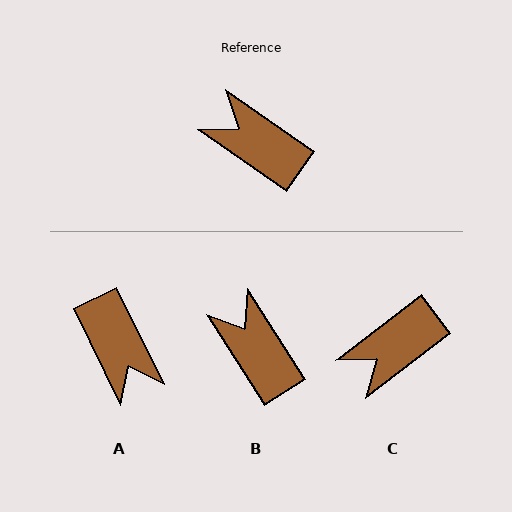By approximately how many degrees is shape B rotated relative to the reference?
Approximately 22 degrees clockwise.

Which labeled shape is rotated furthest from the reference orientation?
A, about 151 degrees away.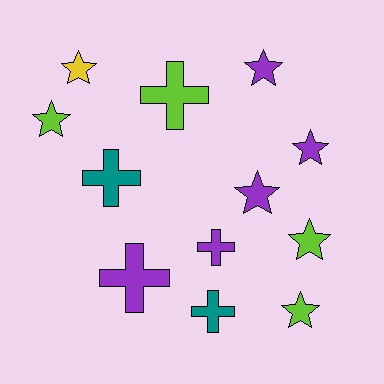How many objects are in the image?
There are 12 objects.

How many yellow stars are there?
There is 1 yellow star.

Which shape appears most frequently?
Star, with 7 objects.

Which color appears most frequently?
Purple, with 5 objects.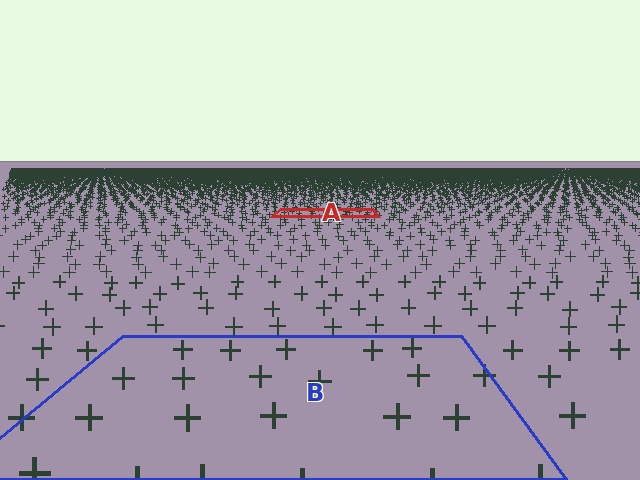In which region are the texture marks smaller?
The texture marks are smaller in region A, because it is farther away.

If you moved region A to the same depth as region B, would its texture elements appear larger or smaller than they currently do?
They would appear larger. At a closer depth, the same texture elements are projected at a bigger on-screen size.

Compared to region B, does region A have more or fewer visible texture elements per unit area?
Region A has more texture elements per unit area — they are packed more densely because it is farther away.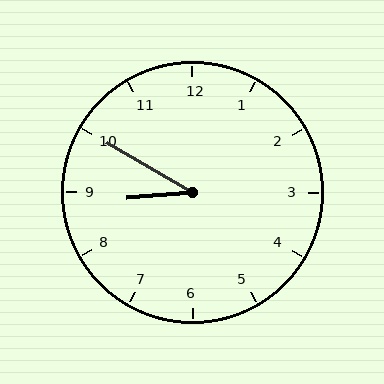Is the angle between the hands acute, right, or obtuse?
It is acute.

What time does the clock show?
8:50.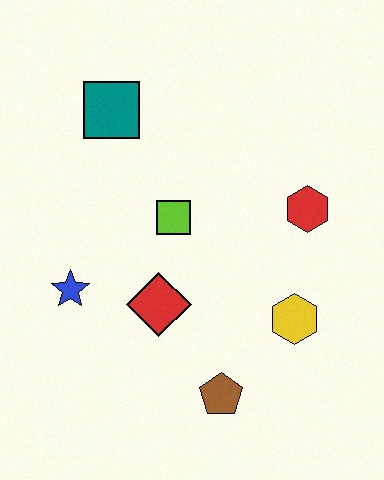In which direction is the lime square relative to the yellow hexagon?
The lime square is to the left of the yellow hexagon.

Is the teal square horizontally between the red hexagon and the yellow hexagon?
No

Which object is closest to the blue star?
The red diamond is closest to the blue star.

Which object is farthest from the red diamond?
The teal square is farthest from the red diamond.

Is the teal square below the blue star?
No